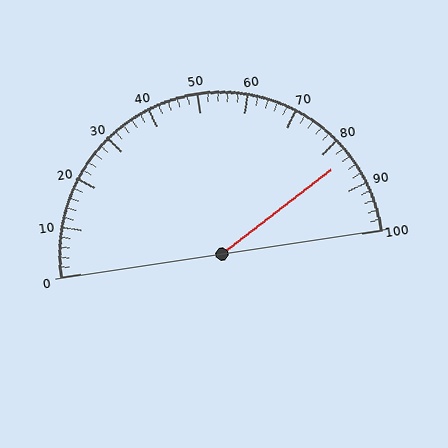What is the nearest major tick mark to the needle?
The nearest major tick mark is 80.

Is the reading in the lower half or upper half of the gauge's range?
The reading is in the upper half of the range (0 to 100).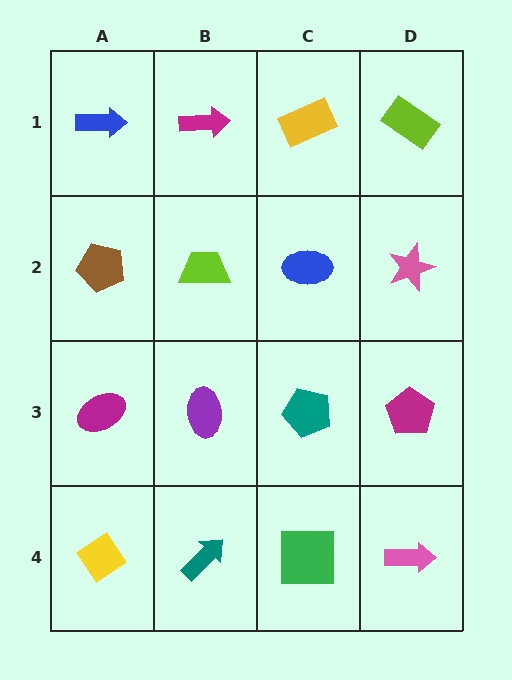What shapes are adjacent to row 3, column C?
A blue ellipse (row 2, column C), a green square (row 4, column C), a purple ellipse (row 3, column B), a magenta pentagon (row 3, column D).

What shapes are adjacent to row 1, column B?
A lime trapezoid (row 2, column B), a blue arrow (row 1, column A), a yellow rectangle (row 1, column C).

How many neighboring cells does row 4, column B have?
3.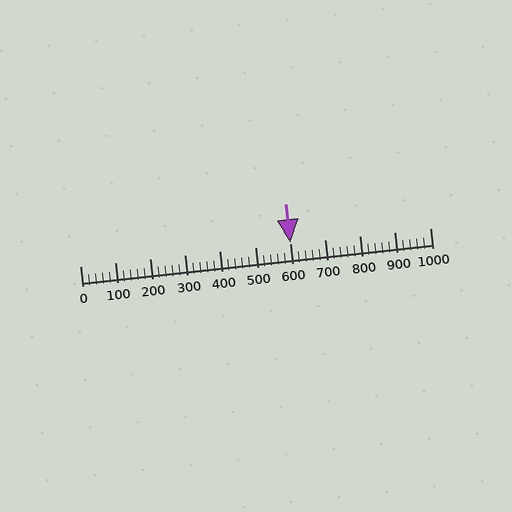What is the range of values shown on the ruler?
The ruler shows values from 0 to 1000.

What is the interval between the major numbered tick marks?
The major tick marks are spaced 100 units apart.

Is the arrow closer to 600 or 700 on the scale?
The arrow is closer to 600.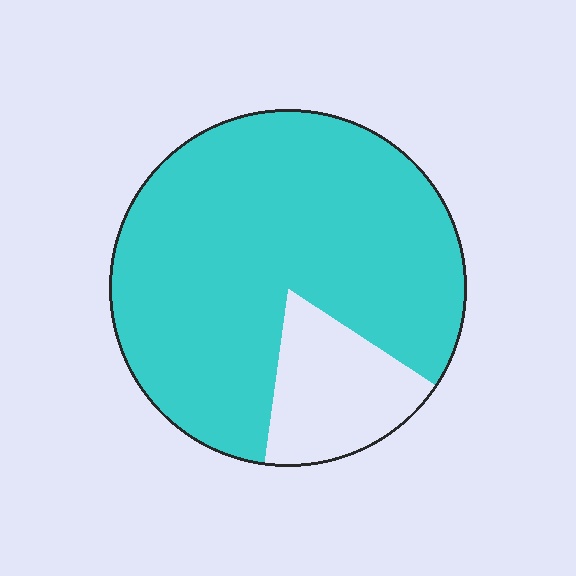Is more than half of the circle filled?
Yes.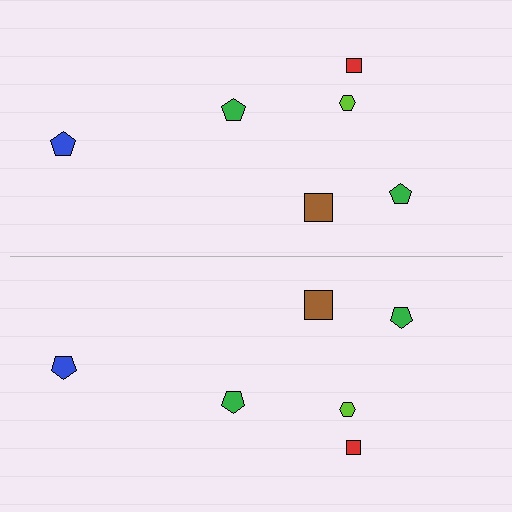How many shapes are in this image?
There are 12 shapes in this image.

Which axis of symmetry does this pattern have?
The pattern has a horizontal axis of symmetry running through the center of the image.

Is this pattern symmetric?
Yes, this pattern has bilateral (reflection) symmetry.